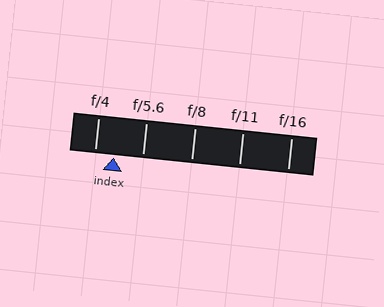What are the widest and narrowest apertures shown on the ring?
The widest aperture shown is f/4 and the narrowest is f/16.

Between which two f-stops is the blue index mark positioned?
The index mark is between f/4 and f/5.6.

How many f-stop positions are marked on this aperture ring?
There are 5 f-stop positions marked.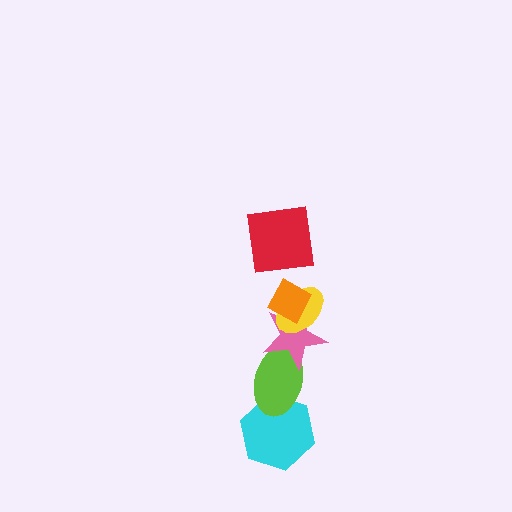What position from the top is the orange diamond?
The orange diamond is 2nd from the top.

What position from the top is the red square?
The red square is 1st from the top.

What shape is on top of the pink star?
The yellow ellipse is on top of the pink star.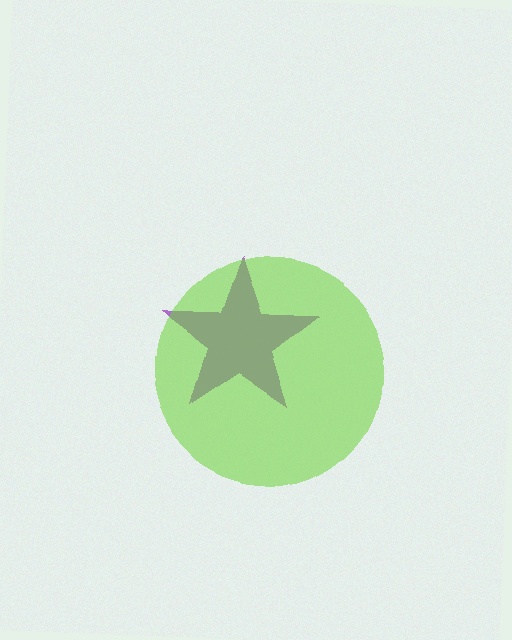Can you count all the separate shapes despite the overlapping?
Yes, there are 2 separate shapes.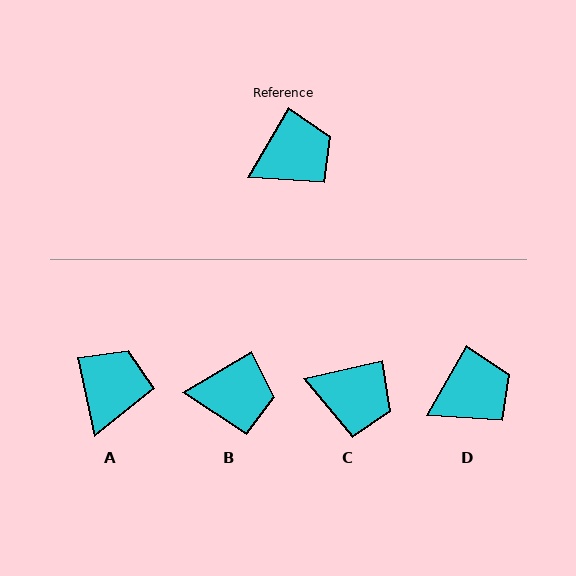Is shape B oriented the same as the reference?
No, it is off by about 29 degrees.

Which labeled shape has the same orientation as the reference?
D.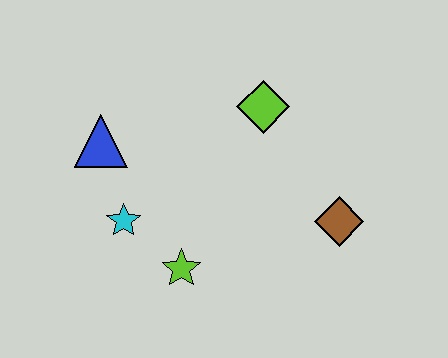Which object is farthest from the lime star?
The lime diamond is farthest from the lime star.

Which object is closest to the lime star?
The cyan star is closest to the lime star.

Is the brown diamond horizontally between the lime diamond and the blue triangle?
No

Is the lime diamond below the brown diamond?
No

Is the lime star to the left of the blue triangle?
No